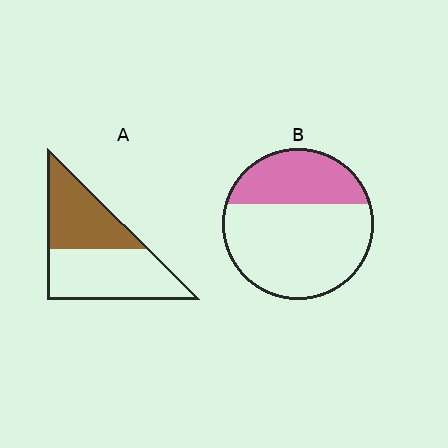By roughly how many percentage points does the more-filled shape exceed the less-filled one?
By roughly 10 percentage points (A over B).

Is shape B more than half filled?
No.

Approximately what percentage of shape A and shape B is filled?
A is approximately 45% and B is approximately 35%.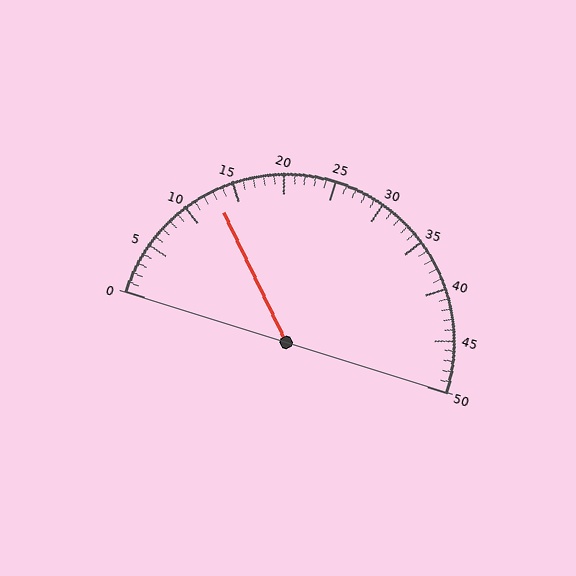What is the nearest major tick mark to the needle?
The nearest major tick mark is 15.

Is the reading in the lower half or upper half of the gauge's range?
The reading is in the lower half of the range (0 to 50).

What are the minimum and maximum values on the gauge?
The gauge ranges from 0 to 50.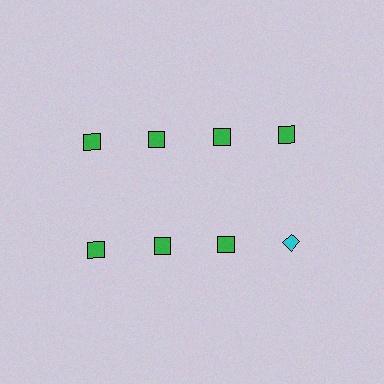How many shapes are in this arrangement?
There are 8 shapes arranged in a grid pattern.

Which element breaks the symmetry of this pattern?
The cyan diamond in the second row, second from right column breaks the symmetry. All other shapes are green squares.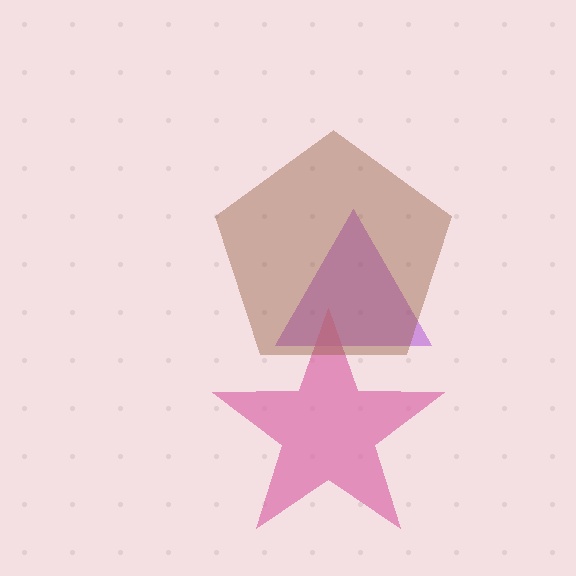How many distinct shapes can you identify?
There are 3 distinct shapes: a purple triangle, a pink star, a brown pentagon.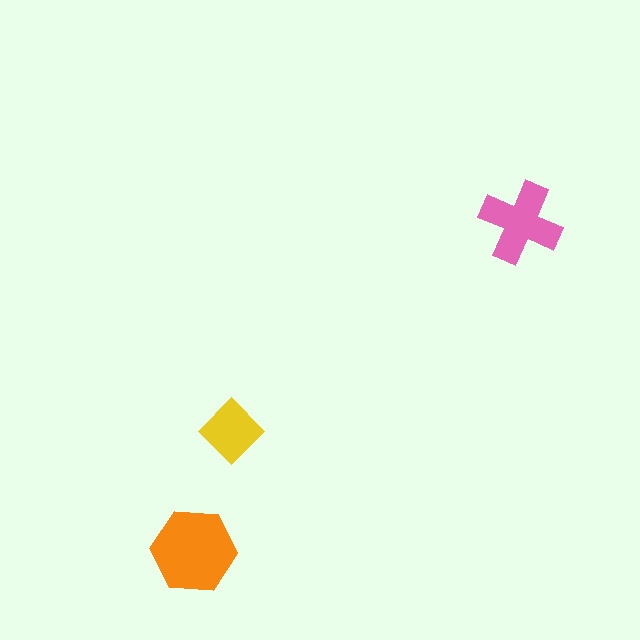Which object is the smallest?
The yellow diamond.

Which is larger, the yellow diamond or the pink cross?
The pink cross.